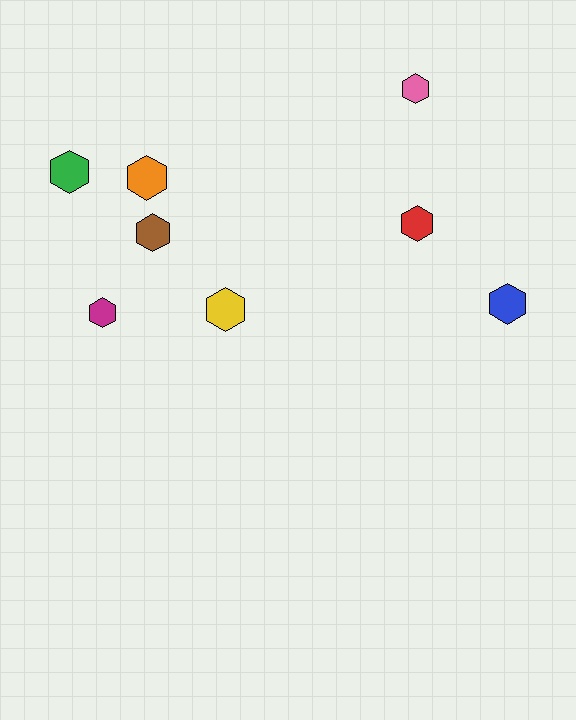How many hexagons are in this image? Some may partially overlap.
There are 8 hexagons.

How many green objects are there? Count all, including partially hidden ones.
There is 1 green object.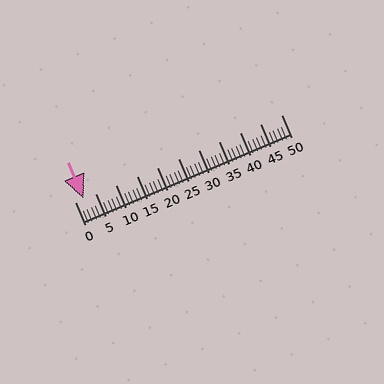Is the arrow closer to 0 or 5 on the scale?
The arrow is closer to 0.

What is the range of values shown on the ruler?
The ruler shows values from 0 to 50.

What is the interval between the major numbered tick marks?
The major tick marks are spaced 5 units apart.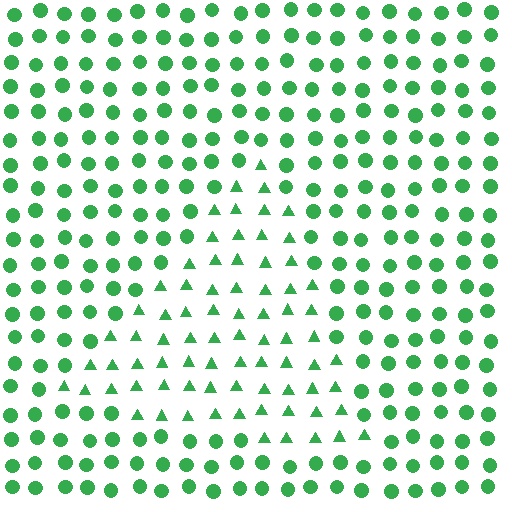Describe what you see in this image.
The image is filled with small green elements arranged in a uniform grid. A triangle-shaped region contains triangles, while the surrounding area contains circles. The boundary is defined purely by the change in element shape.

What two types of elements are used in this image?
The image uses triangles inside the triangle region and circles outside it.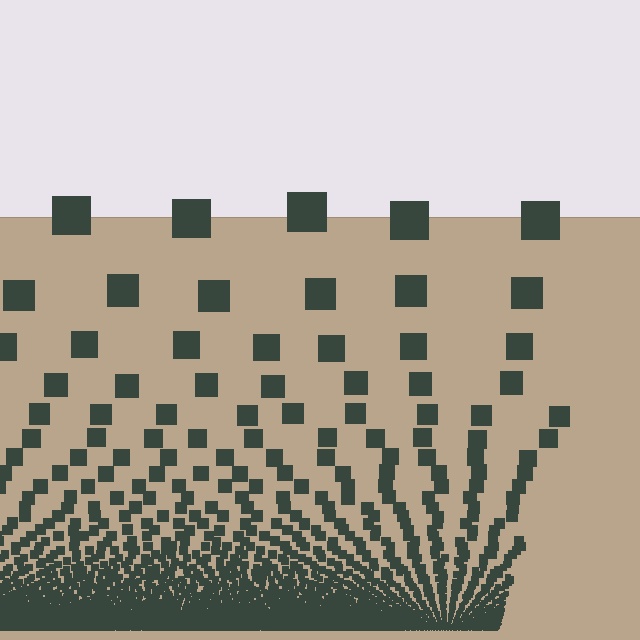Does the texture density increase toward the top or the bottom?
Density increases toward the bottom.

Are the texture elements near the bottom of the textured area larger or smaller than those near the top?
Smaller. The gradient is inverted — elements near the bottom are smaller and denser.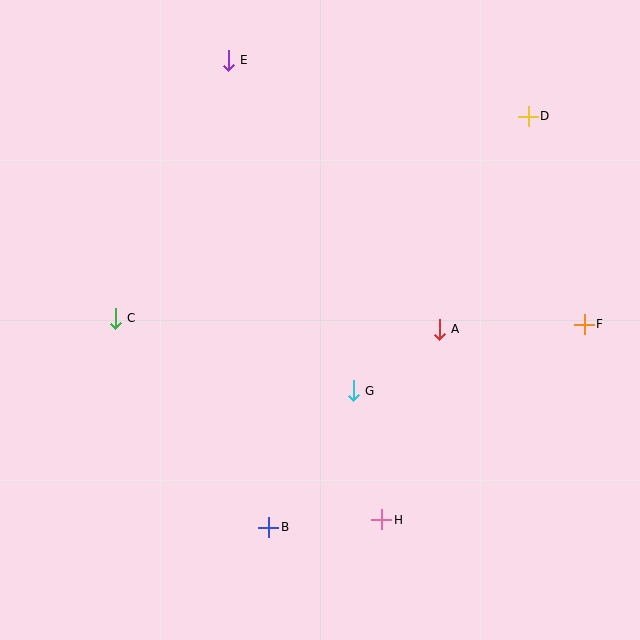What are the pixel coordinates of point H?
Point H is at (382, 520).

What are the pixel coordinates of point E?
Point E is at (228, 60).